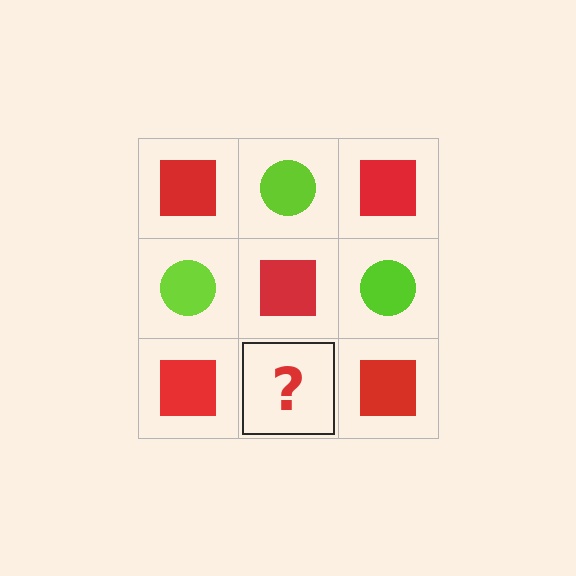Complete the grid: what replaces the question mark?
The question mark should be replaced with a lime circle.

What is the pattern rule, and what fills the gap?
The rule is that it alternates red square and lime circle in a checkerboard pattern. The gap should be filled with a lime circle.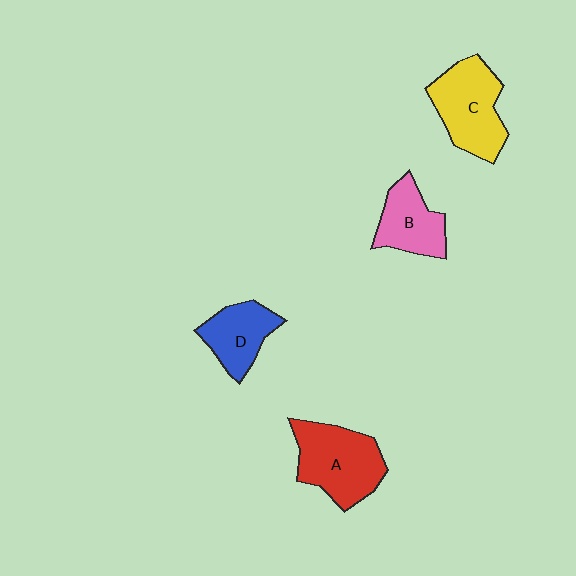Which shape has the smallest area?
Shape D (blue).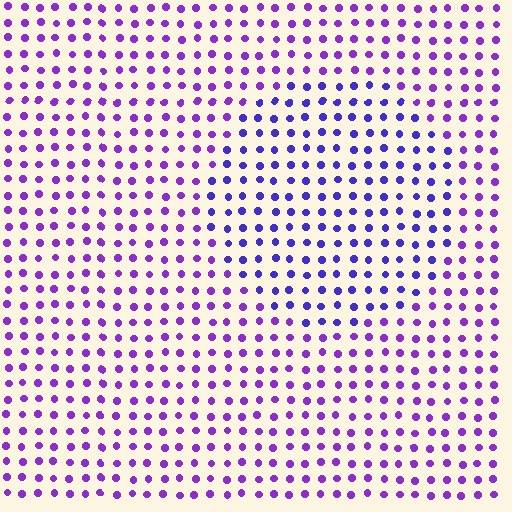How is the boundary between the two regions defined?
The boundary is defined purely by a slight shift in hue (about 29 degrees). Spacing, size, and orientation are identical on both sides.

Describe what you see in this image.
The image is filled with small purple elements in a uniform arrangement. A circle-shaped region is visible where the elements are tinted to a slightly different hue, forming a subtle color boundary.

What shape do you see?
I see a circle.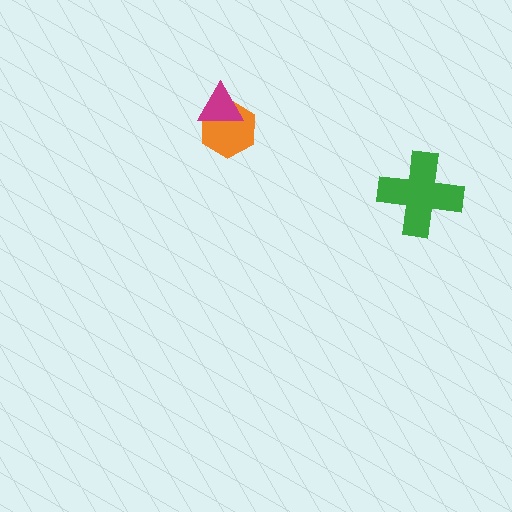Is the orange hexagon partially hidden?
Yes, it is partially covered by another shape.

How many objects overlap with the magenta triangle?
1 object overlaps with the magenta triangle.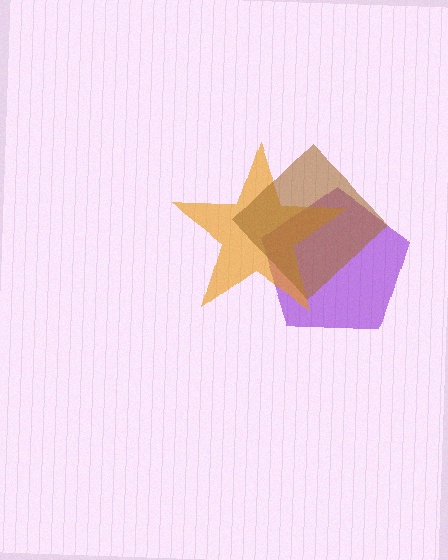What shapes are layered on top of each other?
The layered shapes are: a purple pentagon, an orange star, a brown diamond.